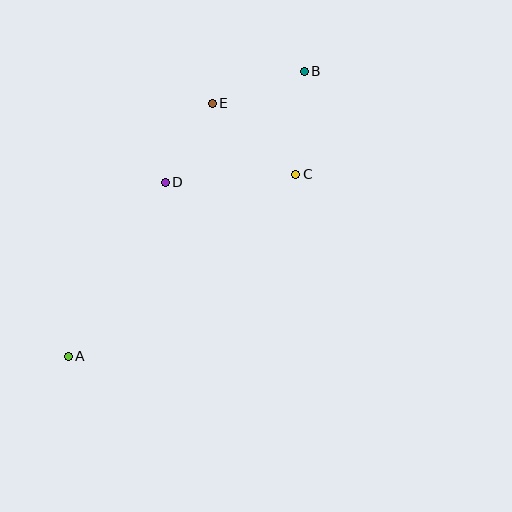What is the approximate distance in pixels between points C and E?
The distance between C and E is approximately 110 pixels.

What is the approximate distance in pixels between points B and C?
The distance between B and C is approximately 103 pixels.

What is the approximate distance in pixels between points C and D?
The distance between C and D is approximately 130 pixels.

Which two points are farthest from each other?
Points A and B are farthest from each other.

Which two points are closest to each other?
Points D and E are closest to each other.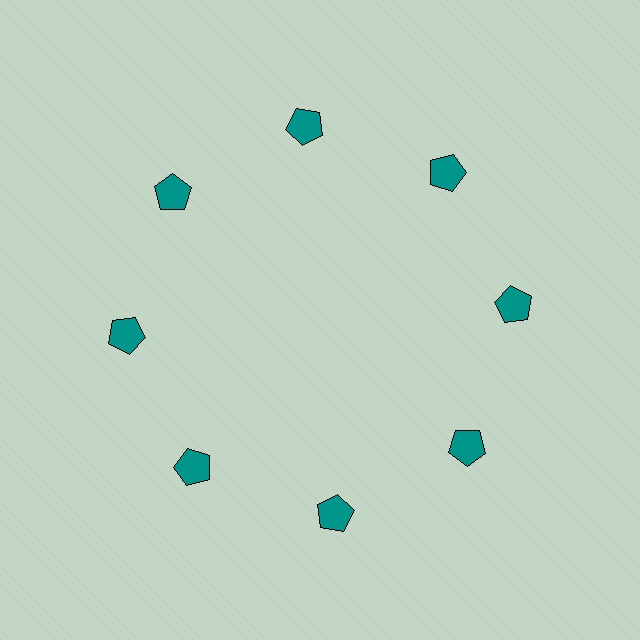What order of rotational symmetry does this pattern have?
This pattern has 8-fold rotational symmetry.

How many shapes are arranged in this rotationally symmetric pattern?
There are 8 shapes, arranged in 8 groups of 1.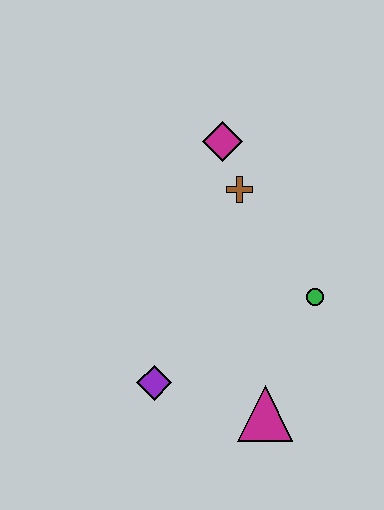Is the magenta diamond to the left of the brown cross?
Yes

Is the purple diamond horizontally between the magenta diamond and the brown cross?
No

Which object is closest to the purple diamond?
The magenta triangle is closest to the purple diamond.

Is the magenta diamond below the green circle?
No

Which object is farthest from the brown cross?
The magenta triangle is farthest from the brown cross.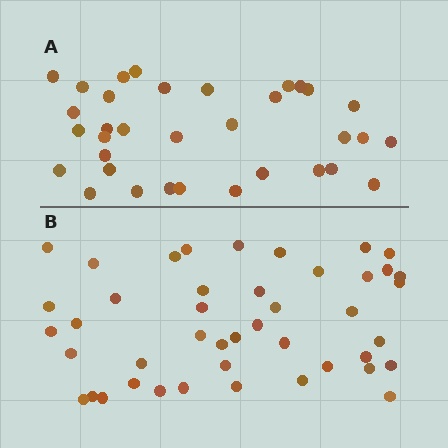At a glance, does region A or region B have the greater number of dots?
Region B (the bottom region) has more dots.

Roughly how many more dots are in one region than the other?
Region B has roughly 10 or so more dots than region A.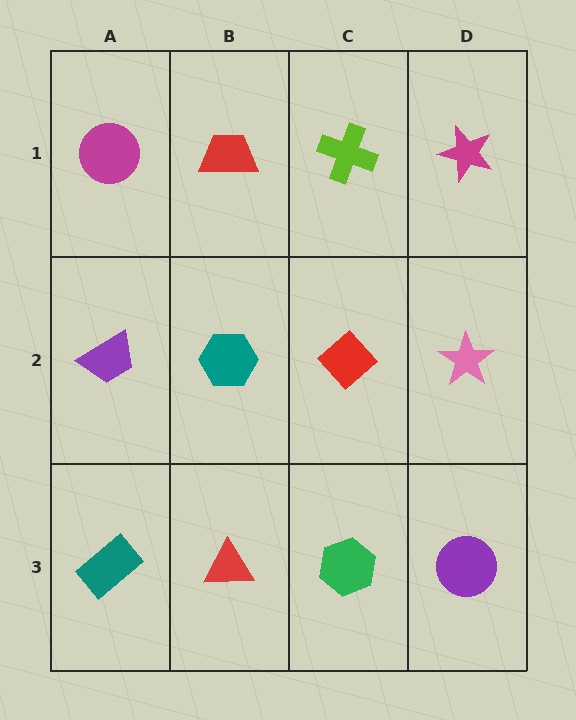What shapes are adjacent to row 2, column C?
A lime cross (row 1, column C), a green hexagon (row 3, column C), a teal hexagon (row 2, column B), a pink star (row 2, column D).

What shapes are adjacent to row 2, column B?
A red trapezoid (row 1, column B), a red triangle (row 3, column B), a purple trapezoid (row 2, column A), a red diamond (row 2, column C).